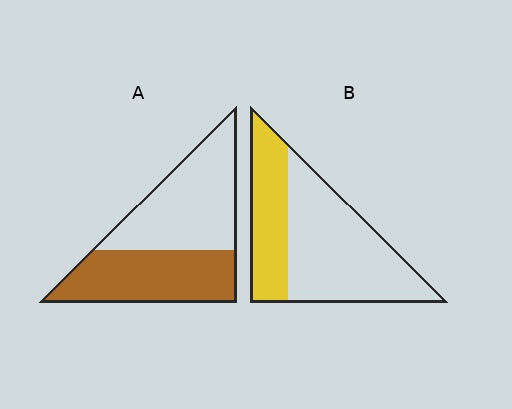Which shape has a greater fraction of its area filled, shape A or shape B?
Shape A.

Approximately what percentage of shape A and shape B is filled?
A is approximately 45% and B is approximately 35%.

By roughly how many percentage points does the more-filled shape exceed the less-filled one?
By roughly 10 percentage points (A over B).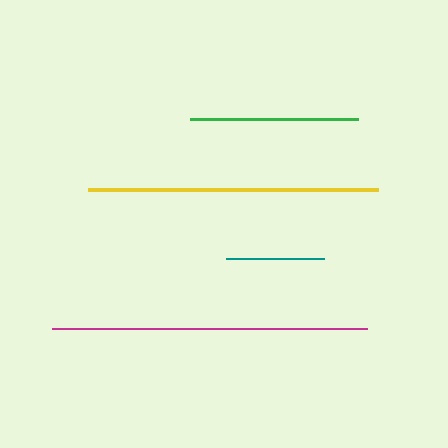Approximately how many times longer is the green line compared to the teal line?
The green line is approximately 1.7 times the length of the teal line.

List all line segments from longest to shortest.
From longest to shortest: magenta, yellow, green, teal.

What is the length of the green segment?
The green segment is approximately 168 pixels long.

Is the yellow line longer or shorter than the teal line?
The yellow line is longer than the teal line.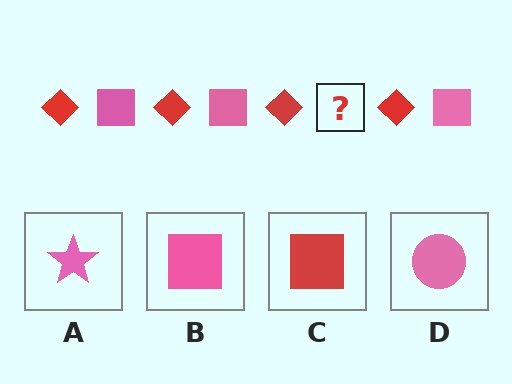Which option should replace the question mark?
Option B.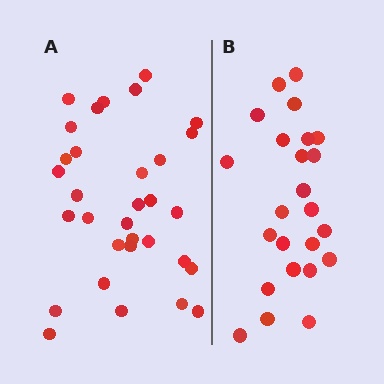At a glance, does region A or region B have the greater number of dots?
Region A (the left region) has more dots.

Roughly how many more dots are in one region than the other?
Region A has roughly 8 or so more dots than region B.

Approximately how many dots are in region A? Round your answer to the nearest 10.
About 30 dots. (The exact count is 32, which rounds to 30.)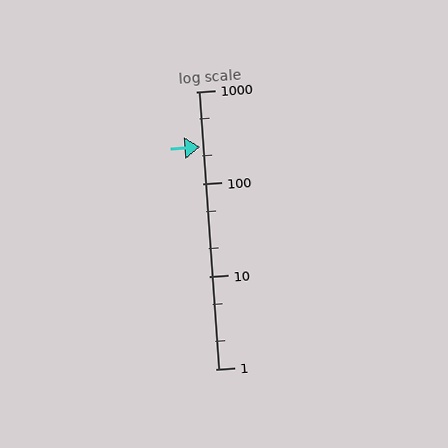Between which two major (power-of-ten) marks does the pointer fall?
The pointer is between 100 and 1000.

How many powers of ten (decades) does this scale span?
The scale spans 3 decades, from 1 to 1000.